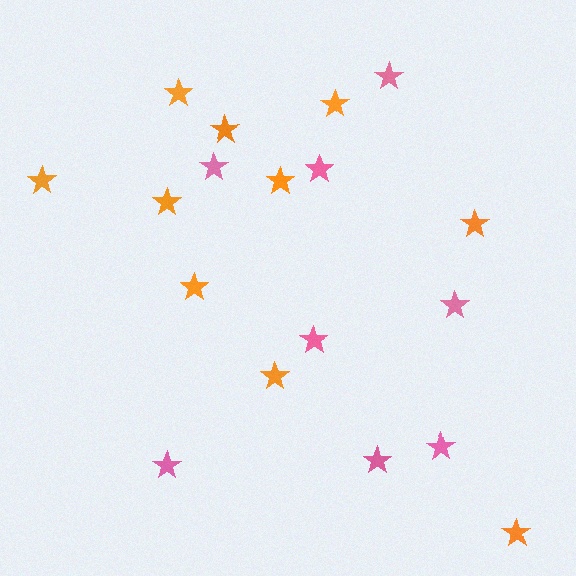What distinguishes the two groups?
There are 2 groups: one group of orange stars (10) and one group of pink stars (8).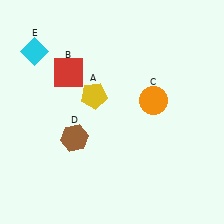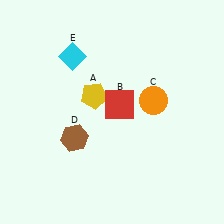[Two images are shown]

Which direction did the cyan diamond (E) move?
The cyan diamond (E) moved right.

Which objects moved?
The objects that moved are: the red square (B), the cyan diamond (E).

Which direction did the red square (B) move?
The red square (B) moved right.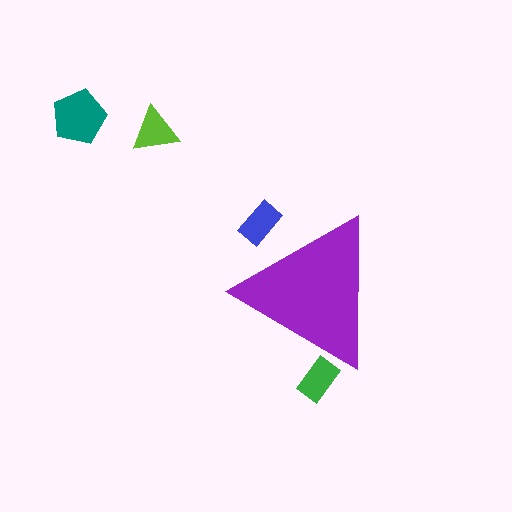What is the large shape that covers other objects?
A purple triangle.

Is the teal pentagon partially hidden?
No, the teal pentagon is fully visible.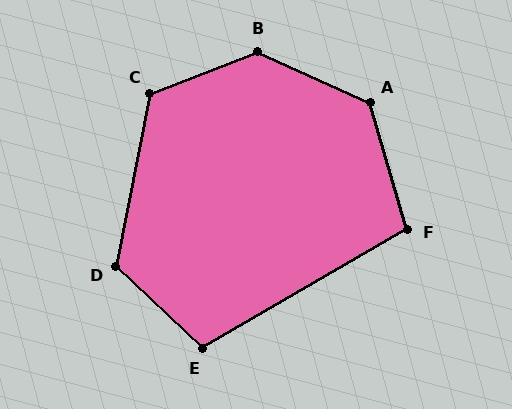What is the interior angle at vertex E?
Approximately 107 degrees (obtuse).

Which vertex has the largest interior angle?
B, at approximately 134 degrees.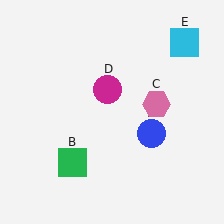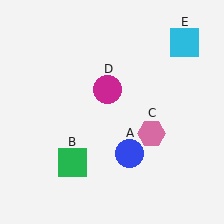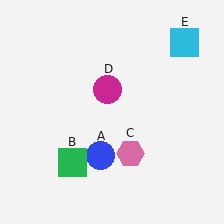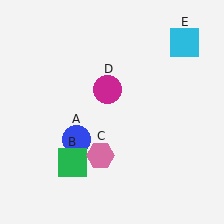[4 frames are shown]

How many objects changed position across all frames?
2 objects changed position: blue circle (object A), pink hexagon (object C).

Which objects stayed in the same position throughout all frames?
Green square (object B) and magenta circle (object D) and cyan square (object E) remained stationary.